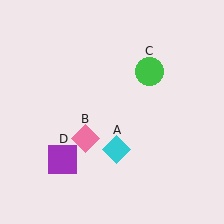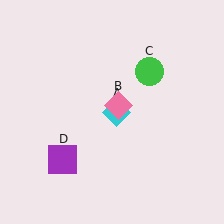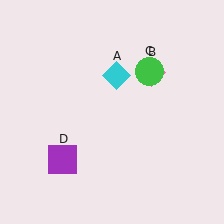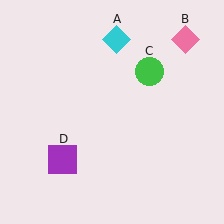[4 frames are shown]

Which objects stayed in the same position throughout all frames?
Green circle (object C) and purple square (object D) remained stationary.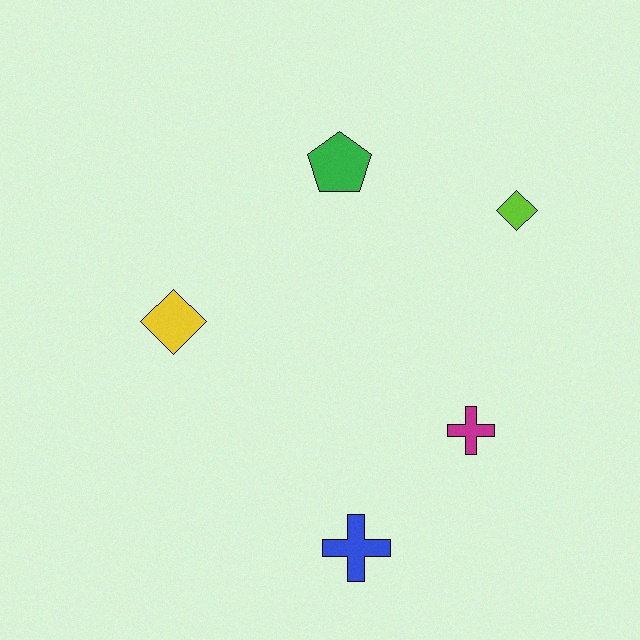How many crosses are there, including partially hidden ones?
There are 2 crosses.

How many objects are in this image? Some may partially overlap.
There are 5 objects.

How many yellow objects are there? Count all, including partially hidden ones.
There is 1 yellow object.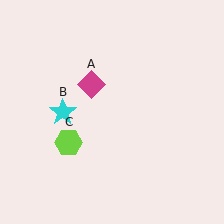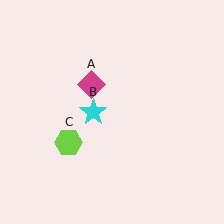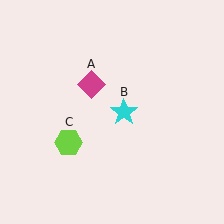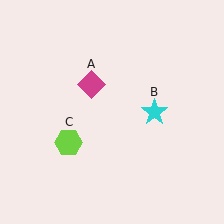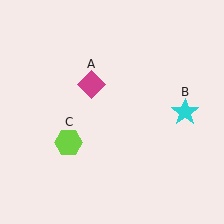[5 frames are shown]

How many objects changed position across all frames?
1 object changed position: cyan star (object B).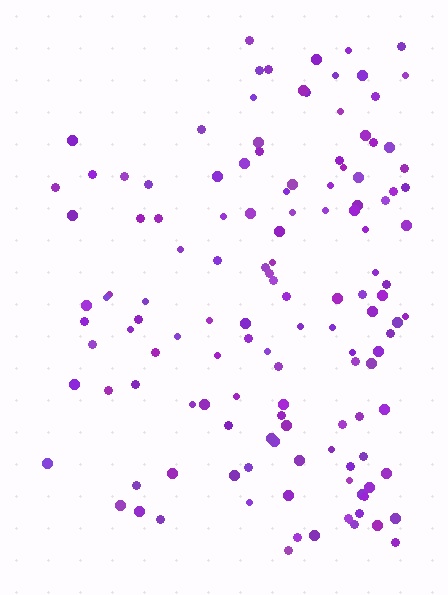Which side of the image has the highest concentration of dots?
The right.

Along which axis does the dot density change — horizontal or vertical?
Horizontal.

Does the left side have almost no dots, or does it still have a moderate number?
Still a moderate number, just noticeably fewer than the right.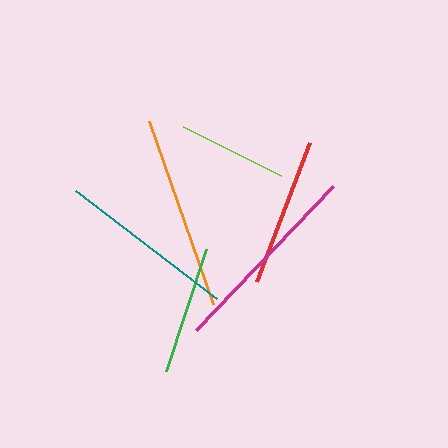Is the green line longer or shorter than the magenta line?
The magenta line is longer than the green line.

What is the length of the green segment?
The green segment is approximately 129 pixels long.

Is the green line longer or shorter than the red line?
The red line is longer than the green line.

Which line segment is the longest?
The magenta line is the longest at approximately 199 pixels.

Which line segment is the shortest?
The lime line is the shortest at approximately 111 pixels.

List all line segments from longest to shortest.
From longest to shortest: magenta, orange, teal, red, green, lime.